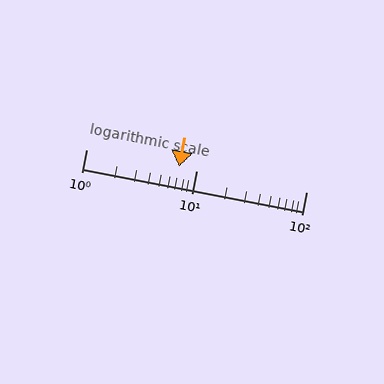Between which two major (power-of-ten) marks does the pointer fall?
The pointer is between 1 and 10.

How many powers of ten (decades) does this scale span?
The scale spans 2 decades, from 1 to 100.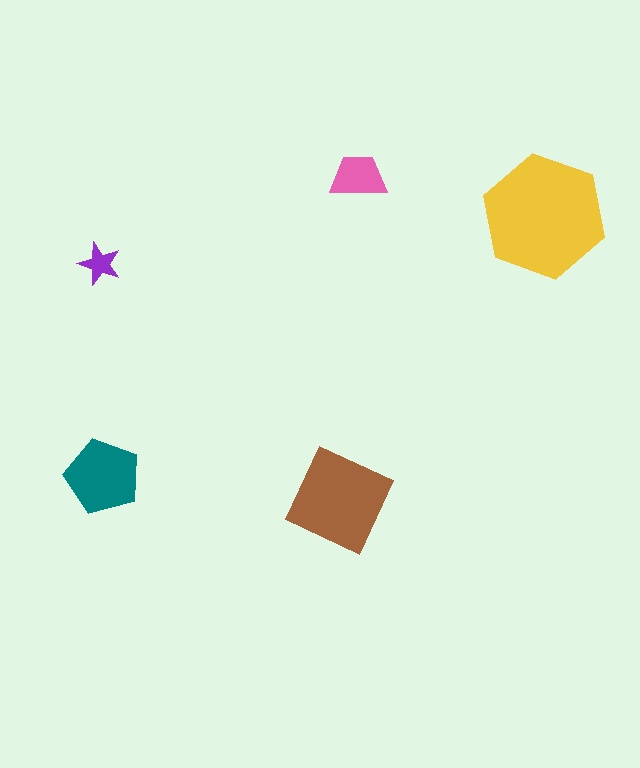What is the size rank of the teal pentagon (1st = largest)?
3rd.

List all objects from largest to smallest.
The yellow hexagon, the brown diamond, the teal pentagon, the pink trapezoid, the purple star.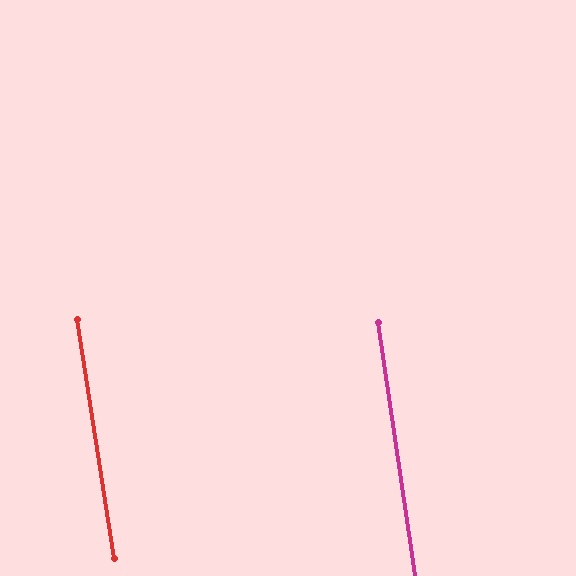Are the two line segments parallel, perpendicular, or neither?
Parallel — their directions differ by only 0.4°.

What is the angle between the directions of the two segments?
Approximately 0 degrees.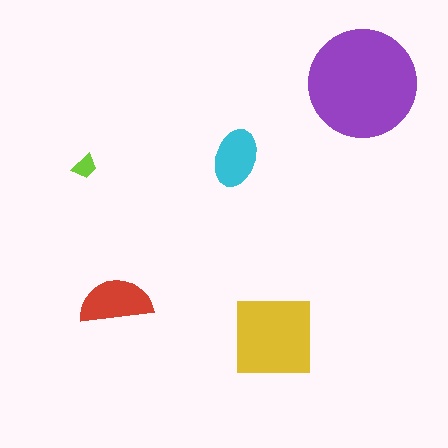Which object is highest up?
The purple circle is topmost.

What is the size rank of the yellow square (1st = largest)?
2nd.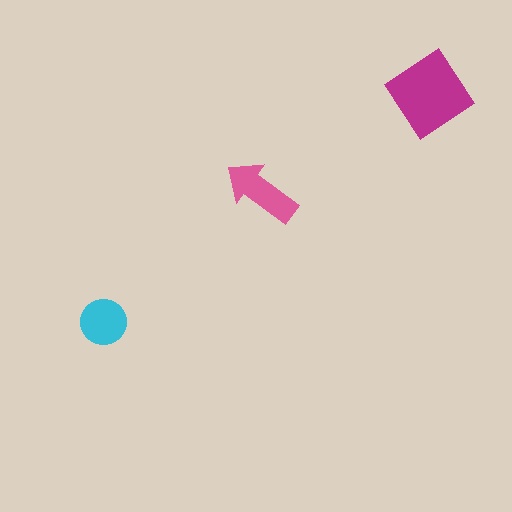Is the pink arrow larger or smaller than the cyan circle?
Larger.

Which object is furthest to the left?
The cyan circle is leftmost.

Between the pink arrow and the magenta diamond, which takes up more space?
The magenta diamond.